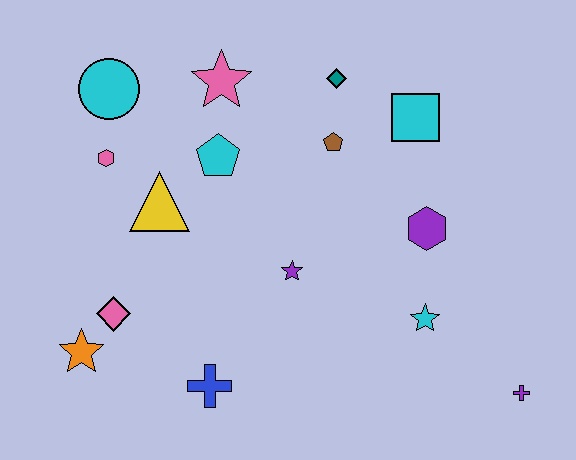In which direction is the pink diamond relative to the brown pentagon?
The pink diamond is to the left of the brown pentagon.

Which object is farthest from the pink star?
The purple cross is farthest from the pink star.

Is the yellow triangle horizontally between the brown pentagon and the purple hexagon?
No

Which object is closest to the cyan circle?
The pink hexagon is closest to the cyan circle.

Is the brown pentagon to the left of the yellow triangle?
No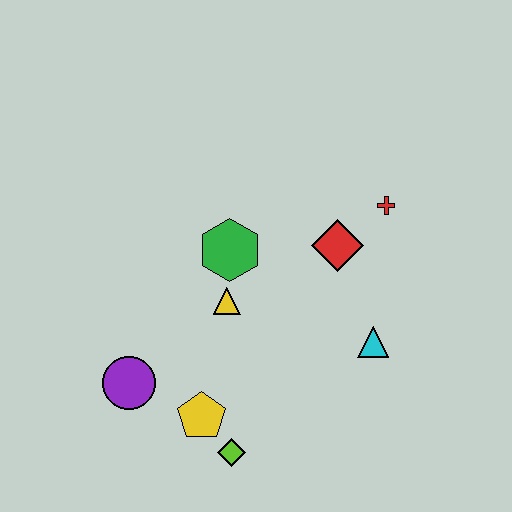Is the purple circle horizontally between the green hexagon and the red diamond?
No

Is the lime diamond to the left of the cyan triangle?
Yes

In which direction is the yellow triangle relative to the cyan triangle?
The yellow triangle is to the left of the cyan triangle.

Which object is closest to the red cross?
The red diamond is closest to the red cross.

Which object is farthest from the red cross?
The purple circle is farthest from the red cross.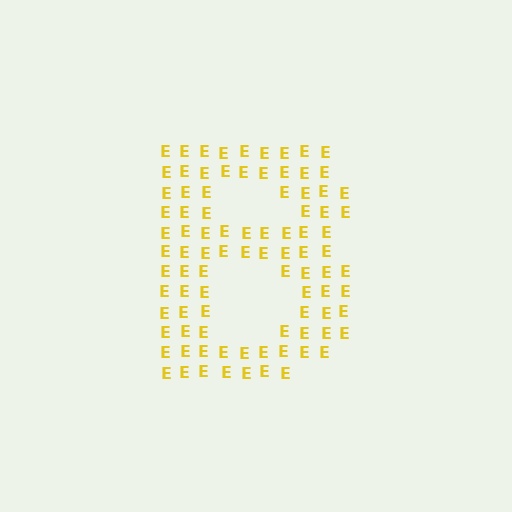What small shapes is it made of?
It is made of small letter E's.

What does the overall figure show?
The overall figure shows the letter B.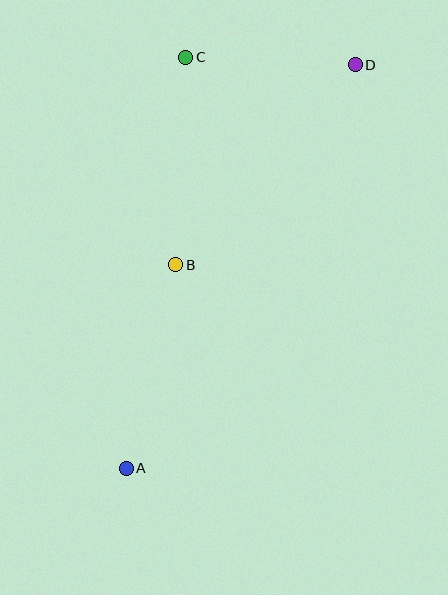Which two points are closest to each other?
Points C and D are closest to each other.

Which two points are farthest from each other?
Points A and D are farthest from each other.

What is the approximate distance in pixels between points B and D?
The distance between B and D is approximately 269 pixels.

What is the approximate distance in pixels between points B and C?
The distance between B and C is approximately 208 pixels.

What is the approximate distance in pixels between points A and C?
The distance between A and C is approximately 415 pixels.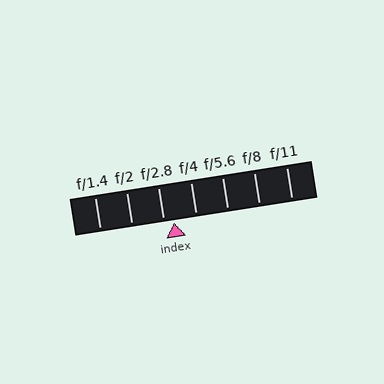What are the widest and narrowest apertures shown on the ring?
The widest aperture shown is f/1.4 and the narrowest is f/11.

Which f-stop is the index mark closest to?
The index mark is closest to f/2.8.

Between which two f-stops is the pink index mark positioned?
The index mark is between f/2.8 and f/4.